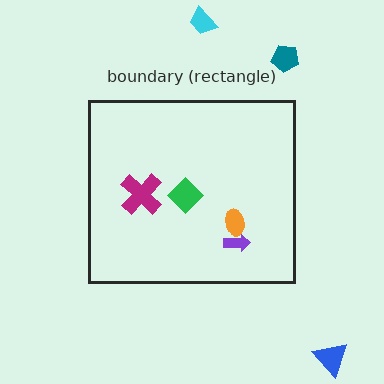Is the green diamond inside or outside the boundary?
Inside.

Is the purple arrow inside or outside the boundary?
Inside.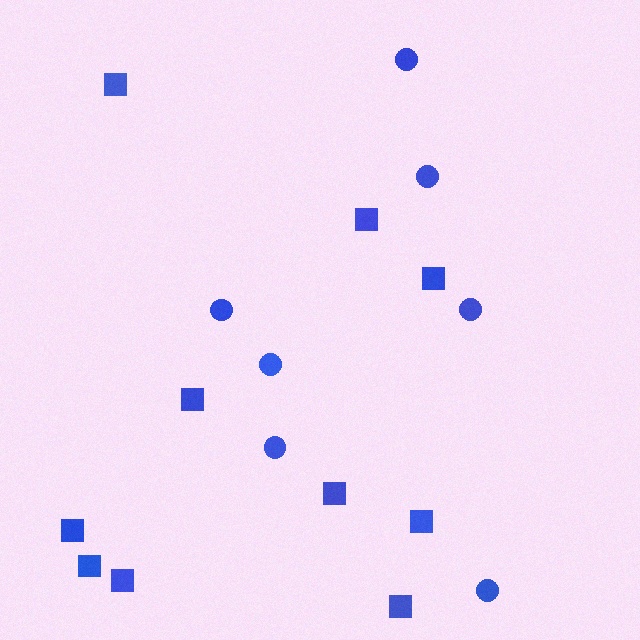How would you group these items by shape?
There are 2 groups: one group of circles (7) and one group of squares (10).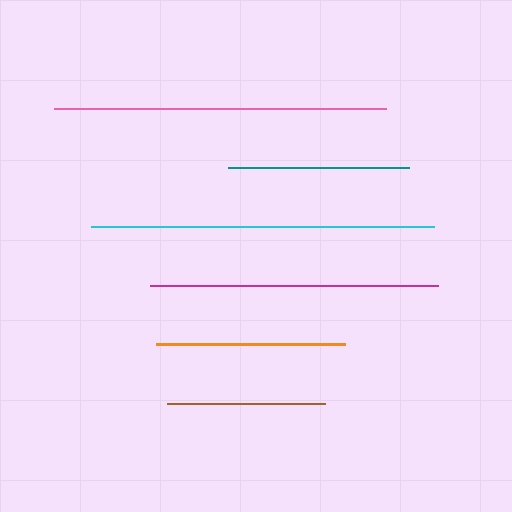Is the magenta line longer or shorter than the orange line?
The magenta line is longer than the orange line.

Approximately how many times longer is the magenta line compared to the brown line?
The magenta line is approximately 1.8 times the length of the brown line.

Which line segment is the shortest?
The brown line is the shortest at approximately 159 pixels.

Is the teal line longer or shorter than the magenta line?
The magenta line is longer than the teal line.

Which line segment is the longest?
The cyan line is the longest at approximately 343 pixels.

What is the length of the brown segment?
The brown segment is approximately 159 pixels long.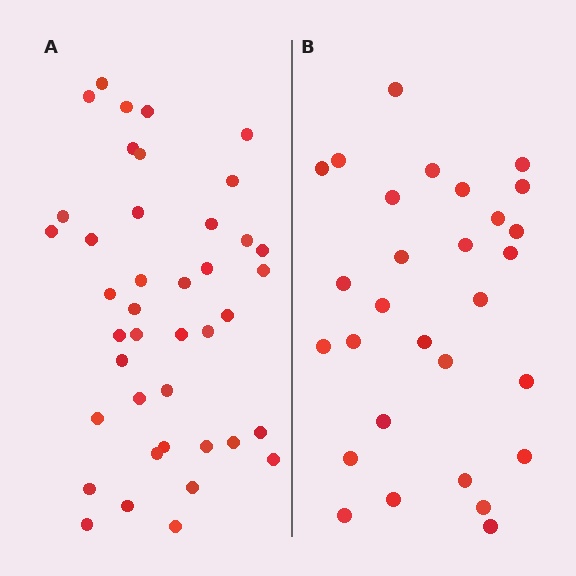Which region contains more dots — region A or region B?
Region A (the left region) has more dots.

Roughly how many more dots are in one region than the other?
Region A has roughly 12 or so more dots than region B.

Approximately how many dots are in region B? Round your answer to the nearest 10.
About 30 dots. (The exact count is 29, which rounds to 30.)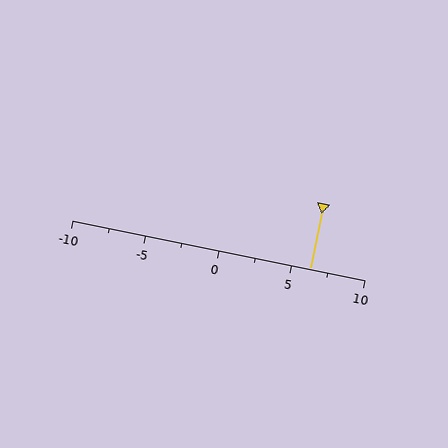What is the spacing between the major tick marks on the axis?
The major ticks are spaced 5 apart.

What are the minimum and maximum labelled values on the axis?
The axis runs from -10 to 10.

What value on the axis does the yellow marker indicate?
The marker indicates approximately 6.2.